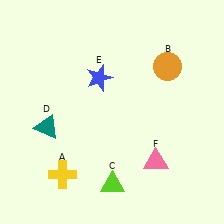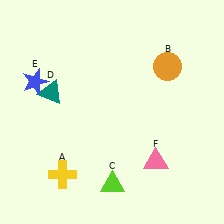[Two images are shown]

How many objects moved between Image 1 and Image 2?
2 objects moved between the two images.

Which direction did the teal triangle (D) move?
The teal triangle (D) moved up.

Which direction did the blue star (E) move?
The blue star (E) moved left.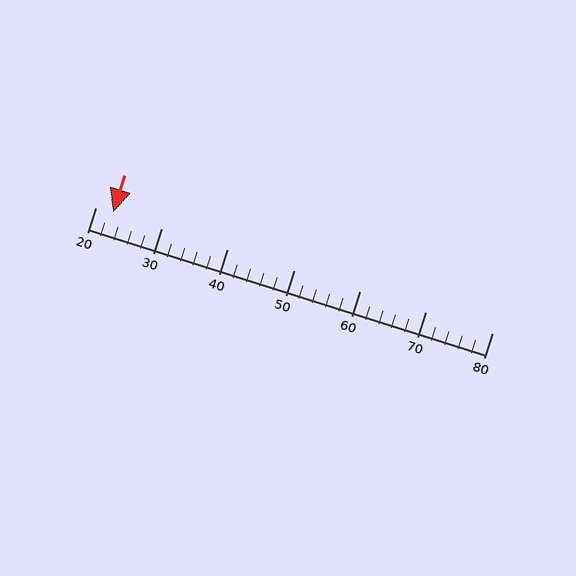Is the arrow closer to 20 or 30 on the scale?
The arrow is closer to 20.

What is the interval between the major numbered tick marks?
The major tick marks are spaced 10 units apart.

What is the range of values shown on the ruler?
The ruler shows values from 20 to 80.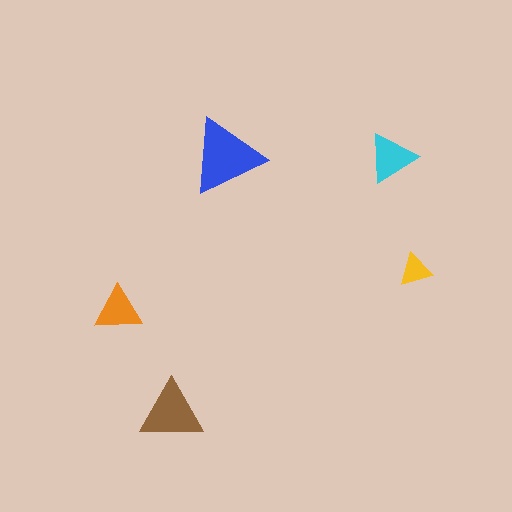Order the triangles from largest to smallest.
the blue one, the brown one, the cyan one, the orange one, the yellow one.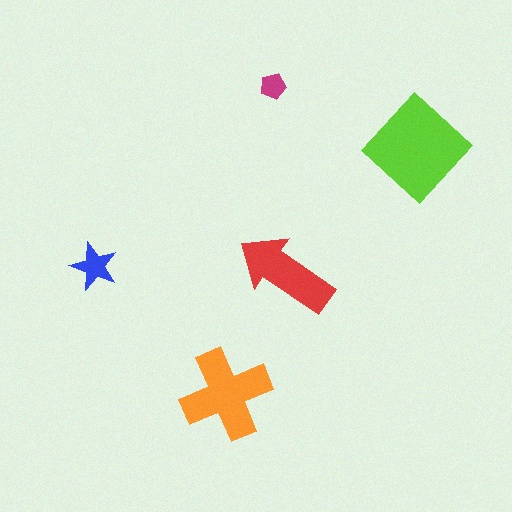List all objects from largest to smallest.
The lime diamond, the orange cross, the red arrow, the blue star, the magenta pentagon.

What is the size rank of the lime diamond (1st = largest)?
1st.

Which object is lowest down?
The orange cross is bottommost.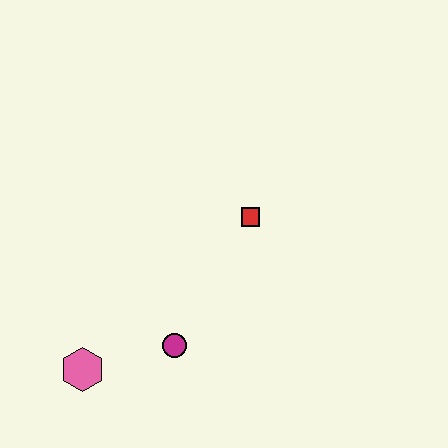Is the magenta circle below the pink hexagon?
No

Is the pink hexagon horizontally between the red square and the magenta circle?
No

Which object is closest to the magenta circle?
The pink hexagon is closest to the magenta circle.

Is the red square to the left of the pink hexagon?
No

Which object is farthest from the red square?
The pink hexagon is farthest from the red square.